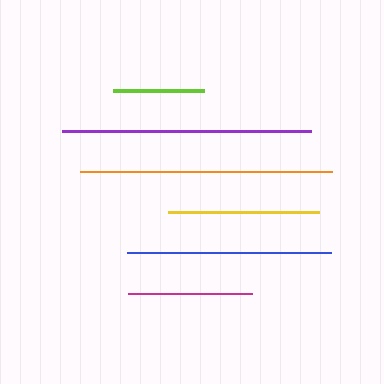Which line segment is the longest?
The orange line is the longest at approximately 252 pixels.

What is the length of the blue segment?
The blue segment is approximately 204 pixels long.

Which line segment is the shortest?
The lime line is the shortest at approximately 92 pixels.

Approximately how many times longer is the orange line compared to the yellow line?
The orange line is approximately 1.7 times the length of the yellow line.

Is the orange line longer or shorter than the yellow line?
The orange line is longer than the yellow line.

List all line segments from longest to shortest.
From longest to shortest: orange, purple, blue, yellow, magenta, lime.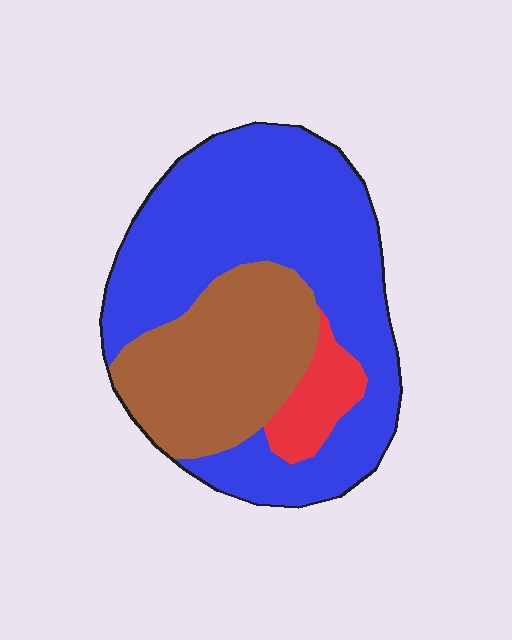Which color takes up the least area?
Red, at roughly 10%.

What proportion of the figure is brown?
Brown covers 31% of the figure.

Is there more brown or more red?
Brown.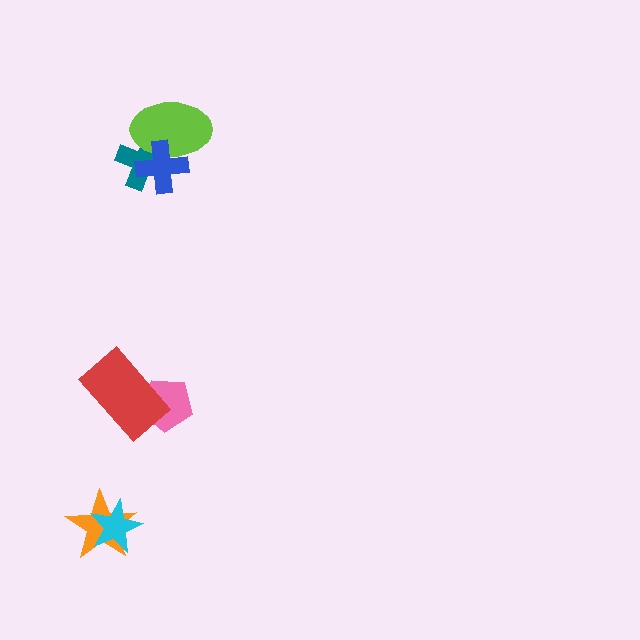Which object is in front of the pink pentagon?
The red rectangle is in front of the pink pentagon.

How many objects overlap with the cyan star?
1 object overlaps with the cyan star.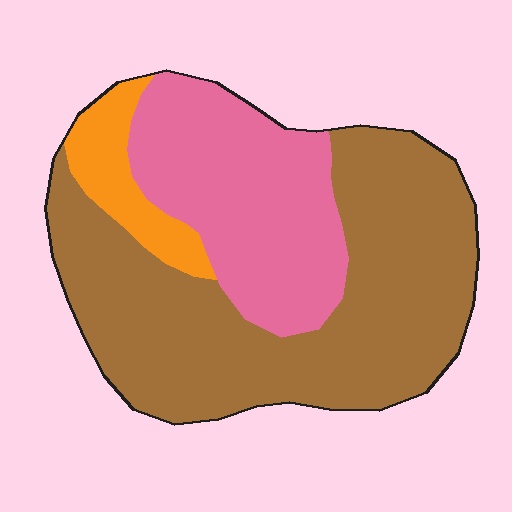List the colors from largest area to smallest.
From largest to smallest: brown, pink, orange.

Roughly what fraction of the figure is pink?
Pink covers roughly 30% of the figure.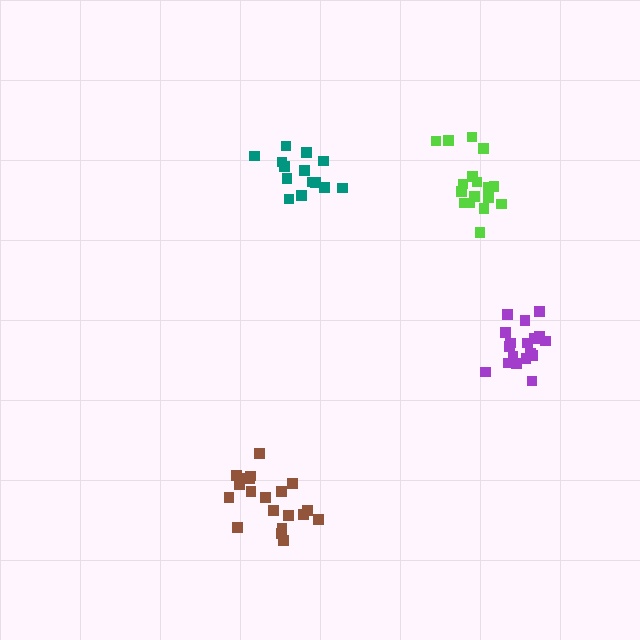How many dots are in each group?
Group 1: 17 dots, Group 2: 14 dots, Group 3: 19 dots, Group 4: 20 dots (70 total).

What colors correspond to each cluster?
The clusters are colored: lime, teal, purple, brown.